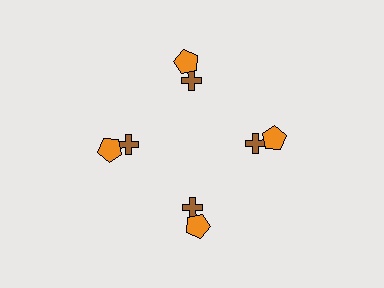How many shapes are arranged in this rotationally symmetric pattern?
There are 8 shapes, arranged in 4 groups of 2.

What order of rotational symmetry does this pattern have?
This pattern has 4-fold rotational symmetry.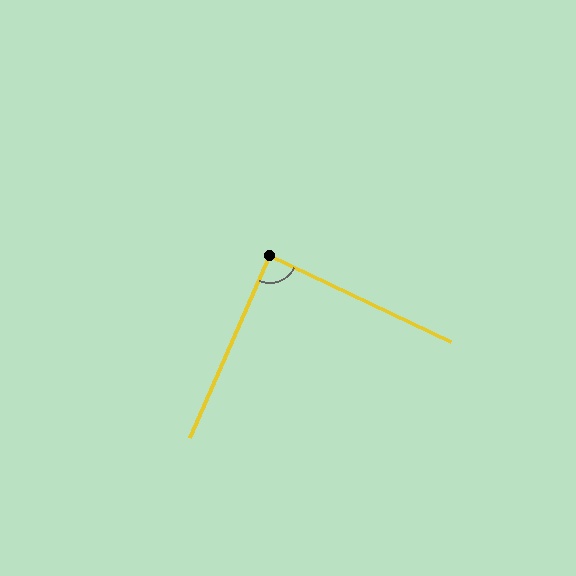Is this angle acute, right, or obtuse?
It is approximately a right angle.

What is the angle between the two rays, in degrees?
Approximately 88 degrees.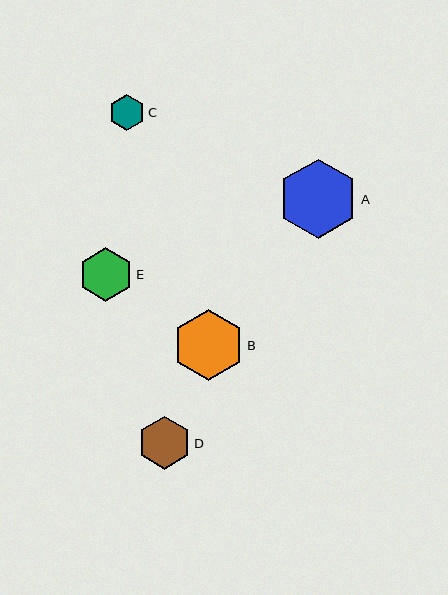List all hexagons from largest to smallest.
From largest to smallest: A, B, E, D, C.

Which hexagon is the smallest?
Hexagon C is the smallest with a size of approximately 37 pixels.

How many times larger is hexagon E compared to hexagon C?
Hexagon E is approximately 1.5 times the size of hexagon C.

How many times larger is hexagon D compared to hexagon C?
Hexagon D is approximately 1.5 times the size of hexagon C.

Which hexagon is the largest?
Hexagon A is the largest with a size of approximately 79 pixels.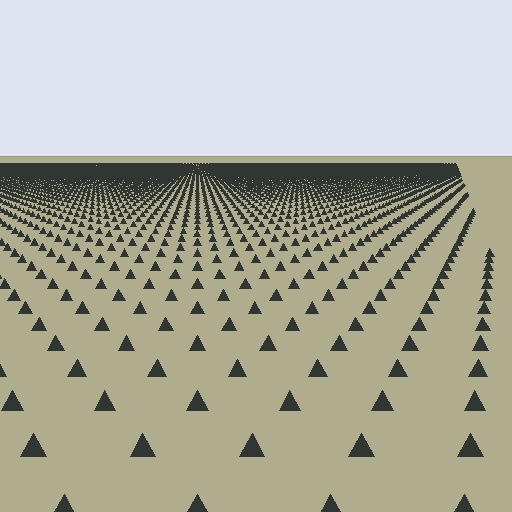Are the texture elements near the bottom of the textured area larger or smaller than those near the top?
Larger. Near the bottom, elements are closer to the viewer and appear at a bigger on-screen size.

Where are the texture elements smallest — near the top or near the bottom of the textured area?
Near the top.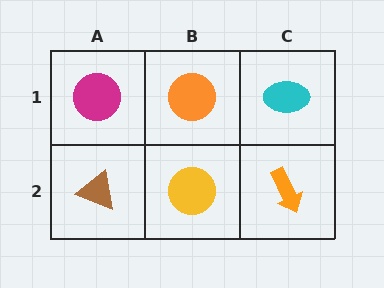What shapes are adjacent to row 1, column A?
A brown triangle (row 2, column A), an orange circle (row 1, column B).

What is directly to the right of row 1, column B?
A cyan ellipse.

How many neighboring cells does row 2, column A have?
2.